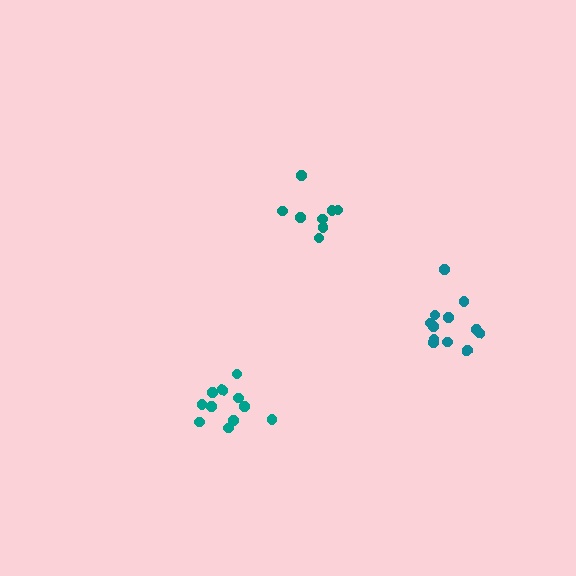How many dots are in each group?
Group 1: 12 dots, Group 2: 12 dots, Group 3: 8 dots (32 total).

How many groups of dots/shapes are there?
There are 3 groups.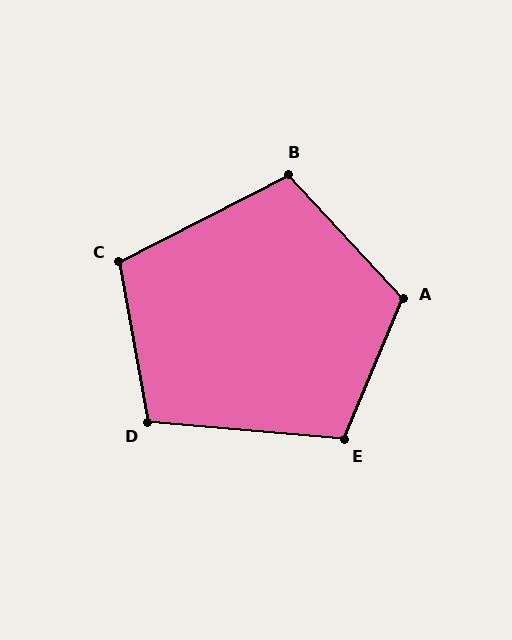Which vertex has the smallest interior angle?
D, at approximately 105 degrees.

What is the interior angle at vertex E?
Approximately 107 degrees (obtuse).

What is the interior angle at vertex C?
Approximately 107 degrees (obtuse).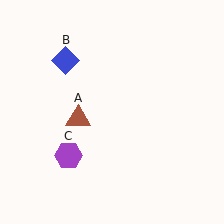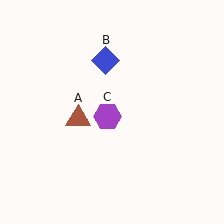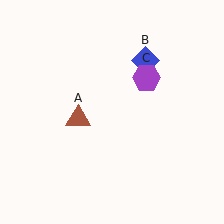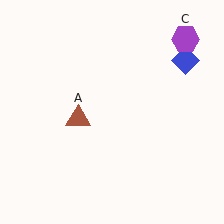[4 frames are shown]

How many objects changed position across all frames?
2 objects changed position: blue diamond (object B), purple hexagon (object C).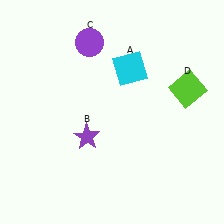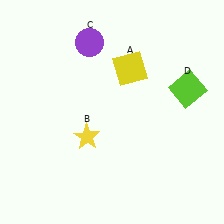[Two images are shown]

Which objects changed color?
A changed from cyan to yellow. B changed from purple to yellow.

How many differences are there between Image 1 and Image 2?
There are 2 differences between the two images.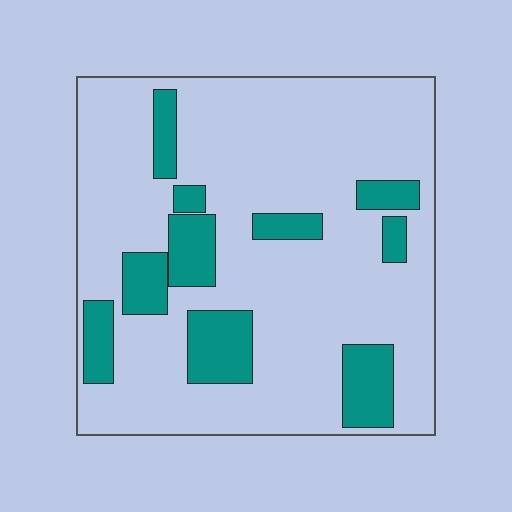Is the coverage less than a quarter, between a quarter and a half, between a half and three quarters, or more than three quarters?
Less than a quarter.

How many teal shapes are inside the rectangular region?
10.